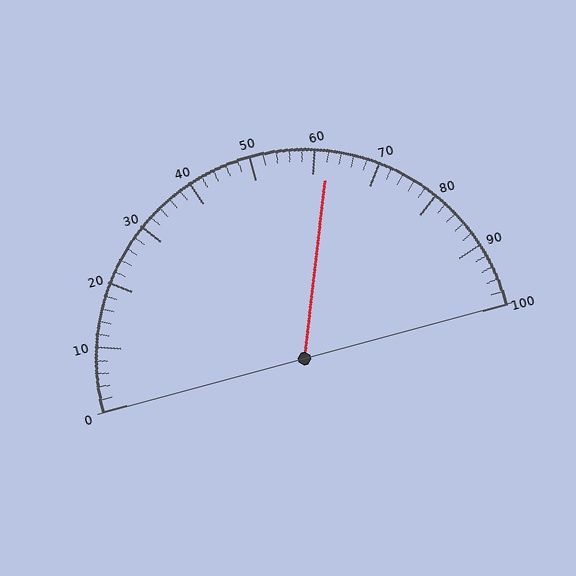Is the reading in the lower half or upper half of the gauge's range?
The reading is in the upper half of the range (0 to 100).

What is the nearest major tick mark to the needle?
The nearest major tick mark is 60.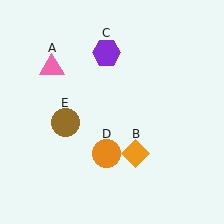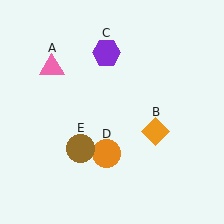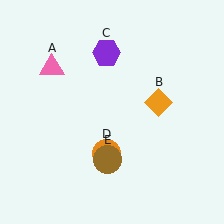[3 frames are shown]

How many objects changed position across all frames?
2 objects changed position: orange diamond (object B), brown circle (object E).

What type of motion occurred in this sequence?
The orange diamond (object B), brown circle (object E) rotated counterclockwise around the center of the scene.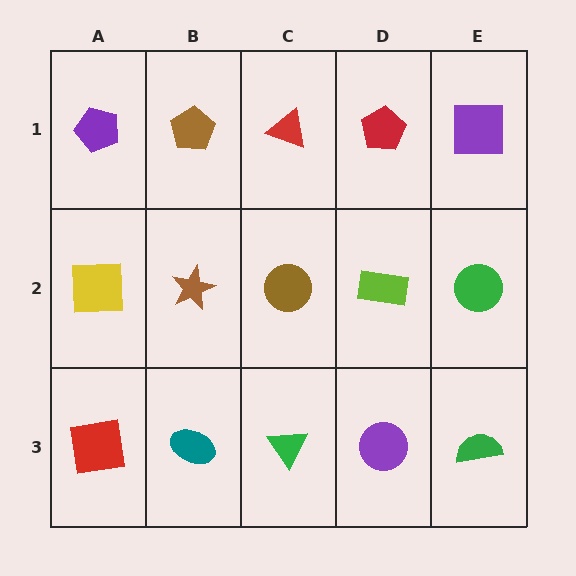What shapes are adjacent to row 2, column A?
A purple pentagon (row 1, column A), a red square (row 3, column A), a brown star (row 2, column B).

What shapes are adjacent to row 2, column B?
A brown pentagon (row 1, column B), a teal ellipse (row 3, column B), a yellow square (row 2, column A), a brown circle (row 2, column C).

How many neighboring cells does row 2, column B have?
4.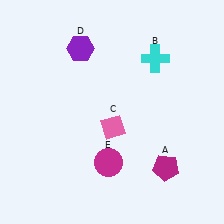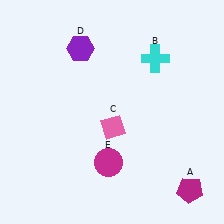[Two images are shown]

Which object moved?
The magenta pentagon (A) moved right.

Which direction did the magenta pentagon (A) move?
The magenta pentagon (A) moved right.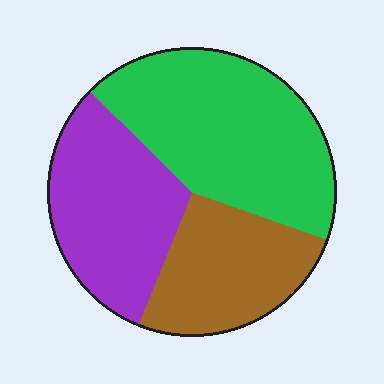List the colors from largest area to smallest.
From largest to smallest: green, purple, brown.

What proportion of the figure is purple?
Purple takes up between a quarter and a half of the figure.